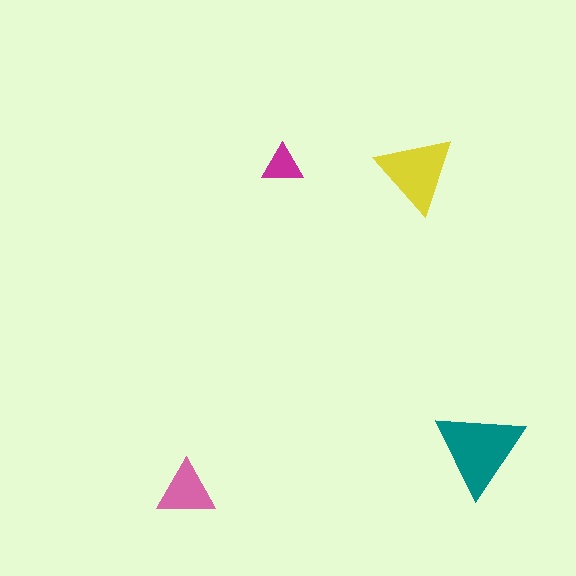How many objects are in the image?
There are 4 objects in the image.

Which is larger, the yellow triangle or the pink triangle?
The yellow one.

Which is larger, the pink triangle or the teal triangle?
The teal one.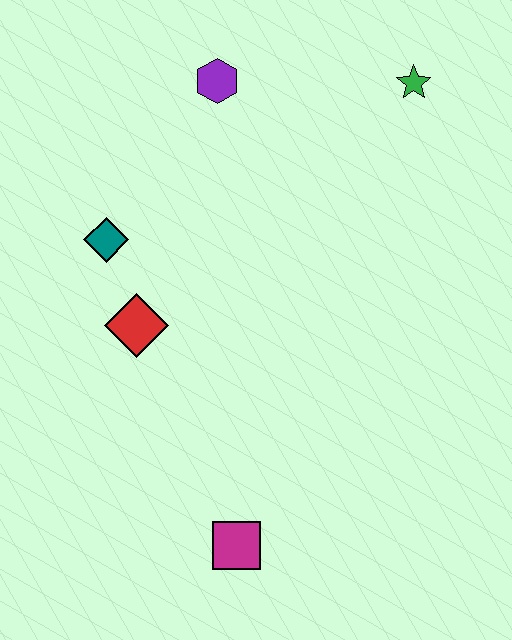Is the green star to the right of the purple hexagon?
Yes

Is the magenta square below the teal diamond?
Yes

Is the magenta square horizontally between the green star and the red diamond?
Yes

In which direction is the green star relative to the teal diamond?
The green star is to the right of the teal diamond.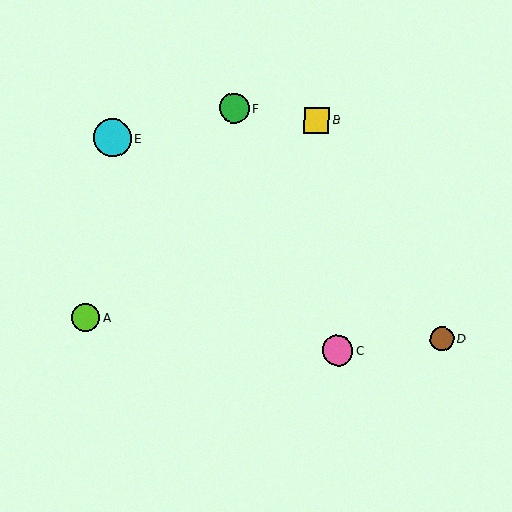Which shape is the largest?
The cyan circle (labeled E) is the largest.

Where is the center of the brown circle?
The center of the brown circle is at (442, 339).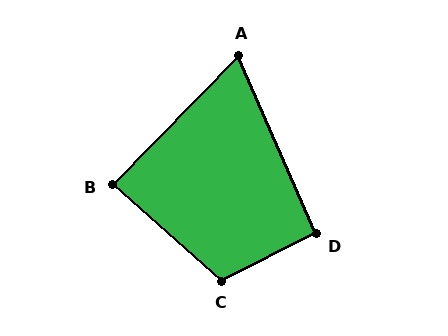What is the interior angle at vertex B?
Approximately 87 degrees (approximately right).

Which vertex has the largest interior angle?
C, at approximately 112 degrees.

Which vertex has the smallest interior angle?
A, at approximately 68 degrees.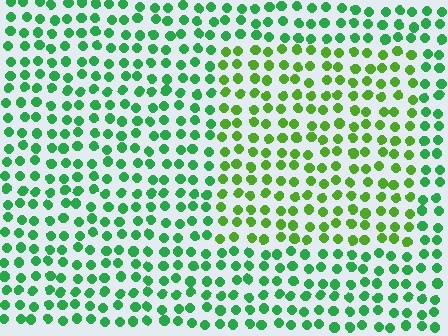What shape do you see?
I see a rectangle.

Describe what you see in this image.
The image is filled with small green elements in a uniform arrangement. A rectangle-shaped region is visible where the elements are tinted to a slightly different hue, forming a subtle color boundary.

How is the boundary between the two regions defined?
The boundary is defined purely by a slight shift in hue (about 33 degrees). Spacing, size, and orientation are identical on both sides.